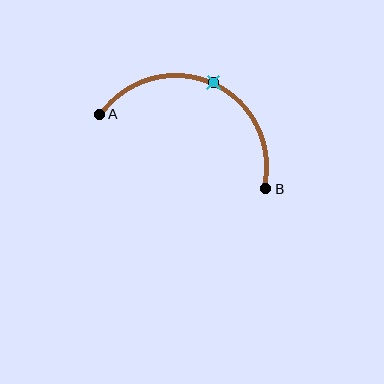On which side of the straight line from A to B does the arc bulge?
The arc bulges above the straight line connecting A and B.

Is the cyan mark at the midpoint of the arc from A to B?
Yes. The cyan mark lies on the arc at equal arc-length from both A and B — it is the arc midpoint.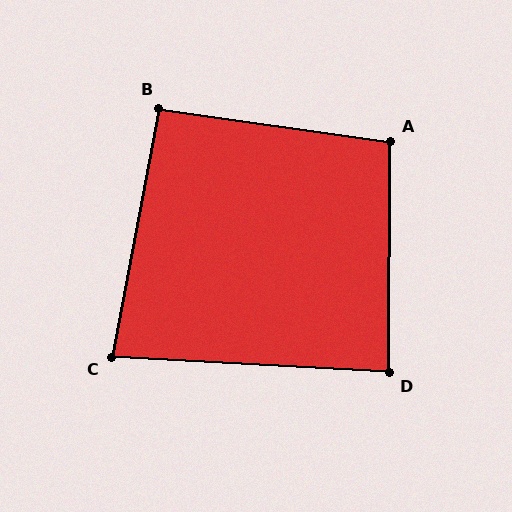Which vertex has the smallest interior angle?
C, at approximately 82 degrees.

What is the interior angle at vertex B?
Approximately 93 degrees (approximately right).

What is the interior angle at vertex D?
Approximately 87 degrees (approximately right).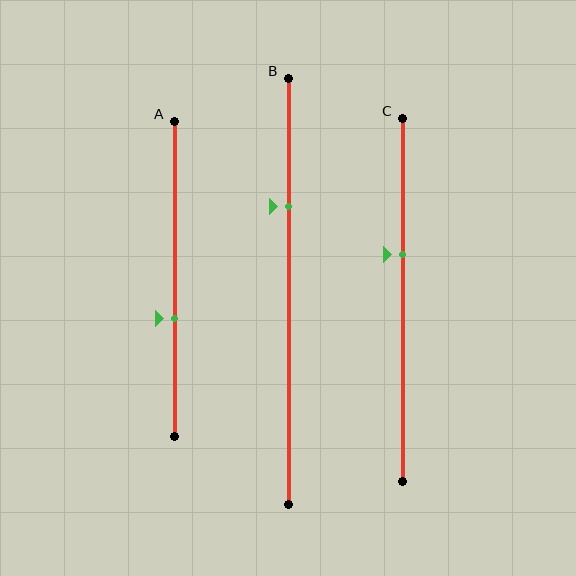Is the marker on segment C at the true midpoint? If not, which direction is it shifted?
No, the marker on segment C is shifted upward by about 12% of the segment length.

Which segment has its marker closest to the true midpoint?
Segment C has its marker closest to the true midpoint.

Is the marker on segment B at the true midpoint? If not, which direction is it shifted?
No, the marker on segment B is shifted upward by about 20% of the segment length.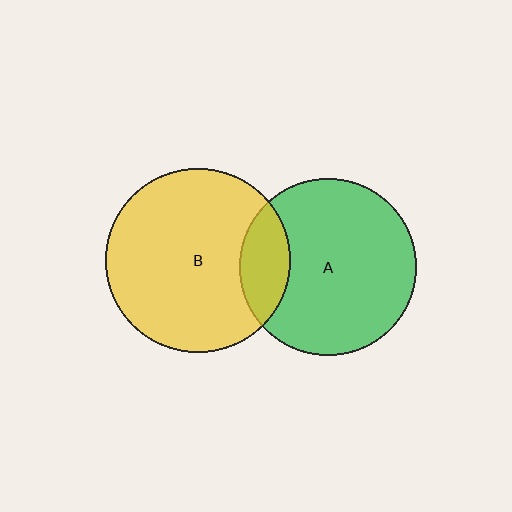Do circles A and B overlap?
Yes.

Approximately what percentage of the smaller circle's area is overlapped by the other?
Approximately 20%.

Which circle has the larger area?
Circle B (yellow).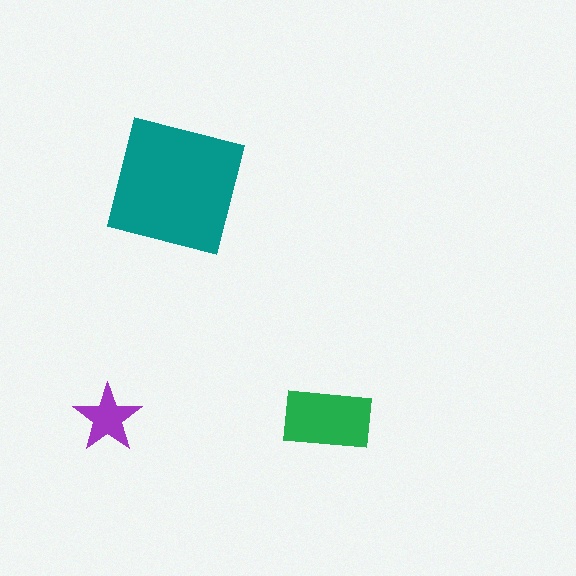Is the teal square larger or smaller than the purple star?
Larger.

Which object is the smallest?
The purple star.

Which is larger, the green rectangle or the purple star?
The green rectangle.